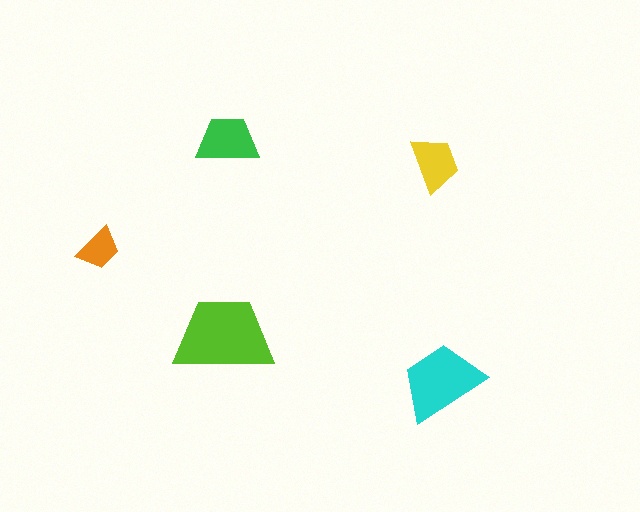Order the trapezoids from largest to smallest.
the lime one, the cyan one, the green one, the yellow one, the orange one.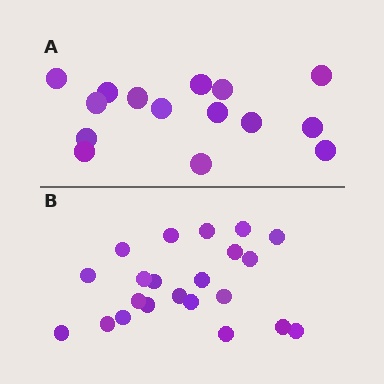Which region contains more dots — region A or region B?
Region B (the bottom region) has more dots.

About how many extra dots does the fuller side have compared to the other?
Region B has roughly 8 or so more dots than region A.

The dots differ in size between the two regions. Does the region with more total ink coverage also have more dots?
No. Region A has more total ink coverage because its dots are larger, but region B actually contains more individual dots. Total area can be misleading — the number of items is what matters here.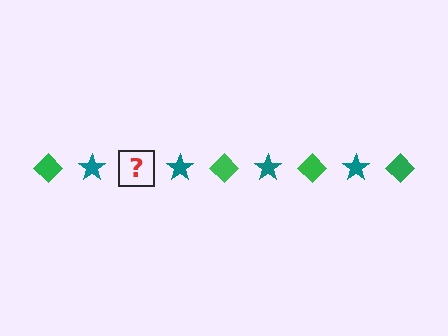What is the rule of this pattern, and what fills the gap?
The rule is that the pattern alternates between green diamond and teal star. The gap should be filled with a green diamond.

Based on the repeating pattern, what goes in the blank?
The blank should be a green diamond.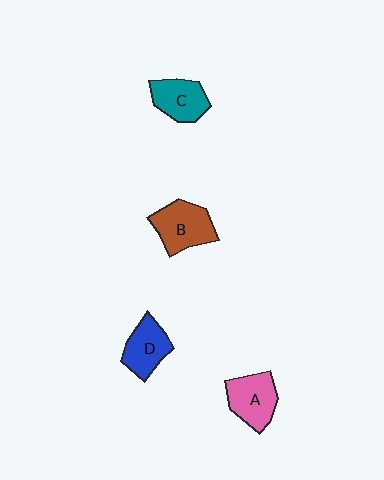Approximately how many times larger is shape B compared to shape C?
Approximately 1.2 times.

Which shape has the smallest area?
Shape C (teal).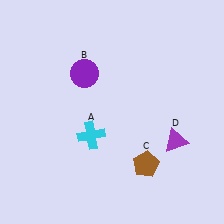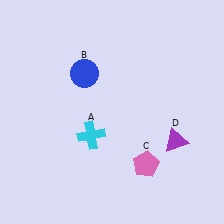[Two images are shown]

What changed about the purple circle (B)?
In Image 1, B is purple. In Image 2, it changed to blue.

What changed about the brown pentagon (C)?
In Image 1, C is brown. In Image 2, it changed to pink.